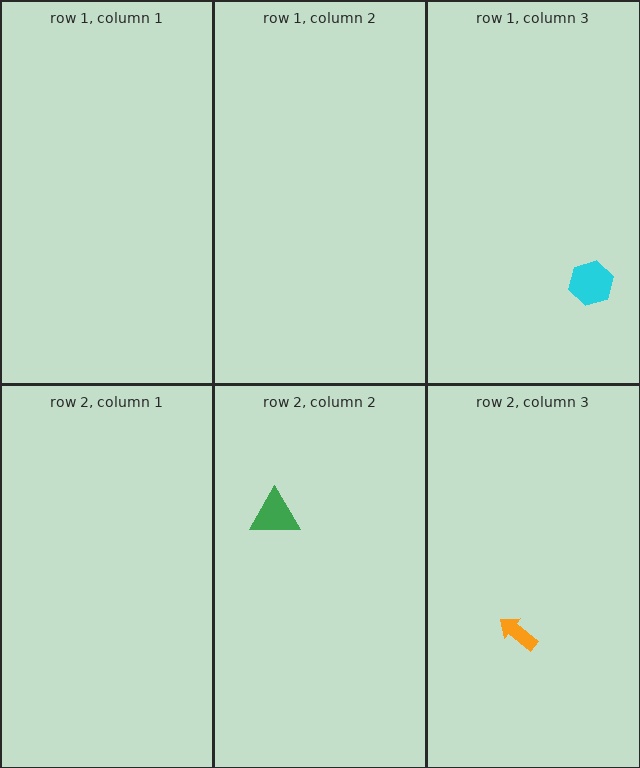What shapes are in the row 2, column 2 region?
The green triangle.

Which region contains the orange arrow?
The row 2, column 3 region.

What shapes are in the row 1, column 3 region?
The cyan hexagon.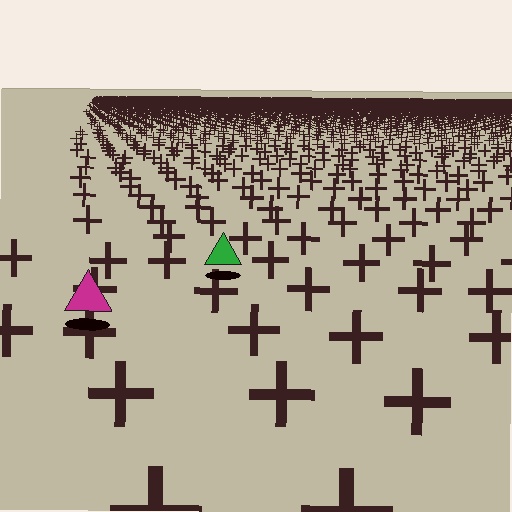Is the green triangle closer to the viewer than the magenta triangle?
No. The magenta triangle is closer — you can tell from the texture gradient: the ground texture is coarser near it.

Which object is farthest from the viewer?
The green triangle is farthest from the viewer. It appears smaller and the ground texture around it is denser.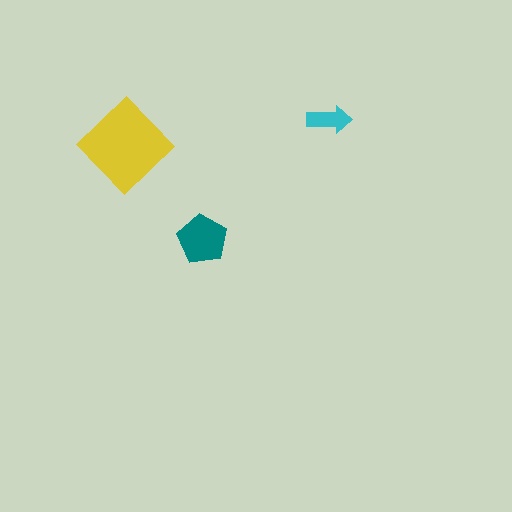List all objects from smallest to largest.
The cyan arrow, the teal pentagon, the yellow diamond.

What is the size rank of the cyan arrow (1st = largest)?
3rd.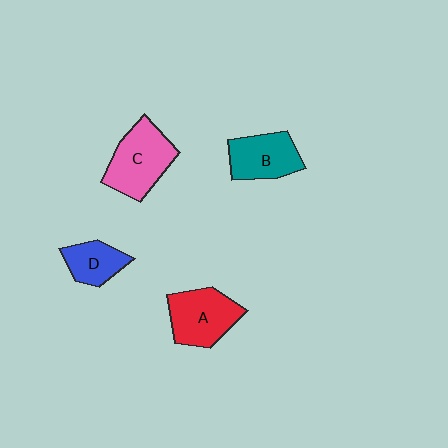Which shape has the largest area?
Shape C (pink).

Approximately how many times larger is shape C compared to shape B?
Approximately 1.3 times.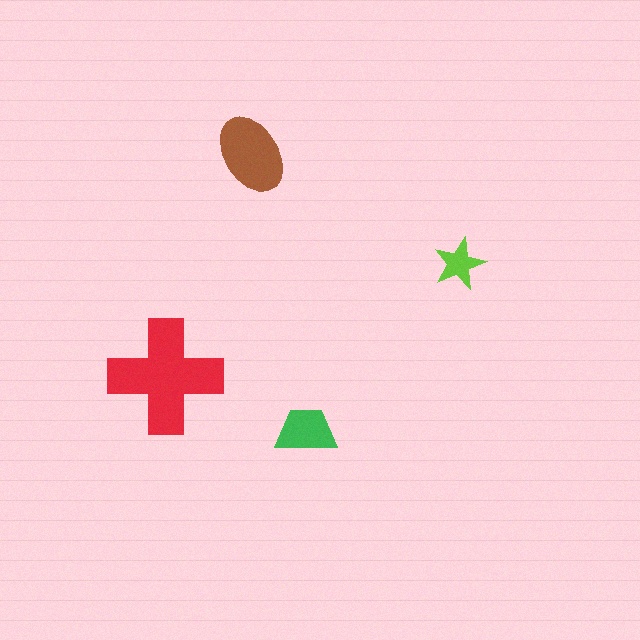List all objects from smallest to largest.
The lime star, the green trapezoid, the brown ellipse, the red cross.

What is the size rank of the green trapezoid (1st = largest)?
3rd.